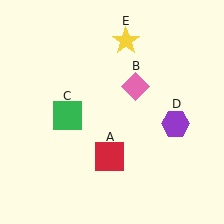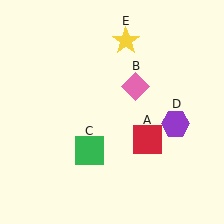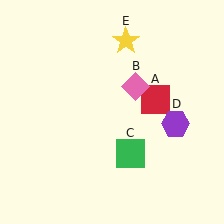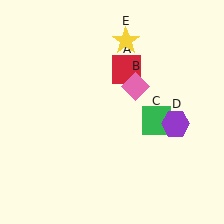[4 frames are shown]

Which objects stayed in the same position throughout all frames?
Pink diamond (object B) and purple hexagon (object D) and yellow star (object E) remained stationary.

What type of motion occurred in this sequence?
The red square (object A), green square (object C) rotated counterclockwise around the center of the scene.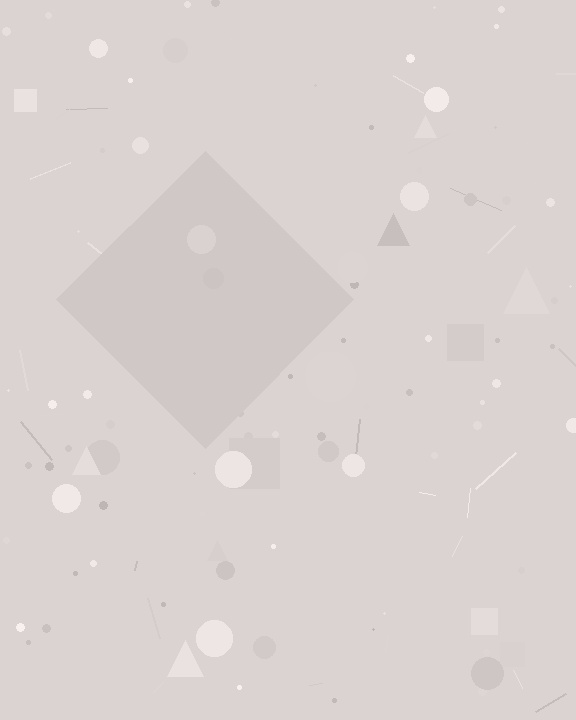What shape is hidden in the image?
A diamond is hidden in the image.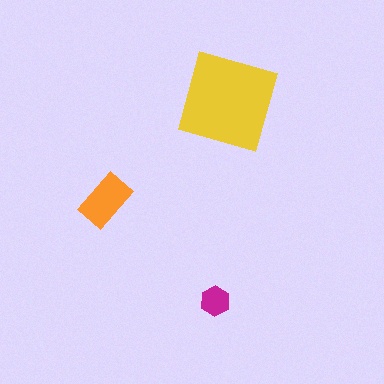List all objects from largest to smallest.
The yellow diamond, the orange rectangle, the magenta hexagon.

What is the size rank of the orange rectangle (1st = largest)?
2nd.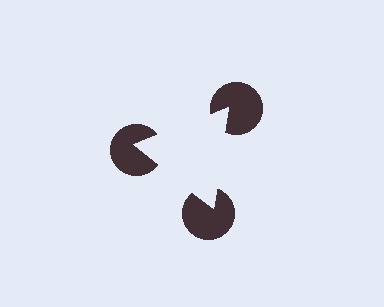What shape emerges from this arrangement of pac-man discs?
An illusory triangle — its edges are inferred from the aligned wedge cuts in the pac-man discs, not physically drawn.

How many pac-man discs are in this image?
There are 3 — one at each vertex of the illusory triangle.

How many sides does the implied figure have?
3 sides.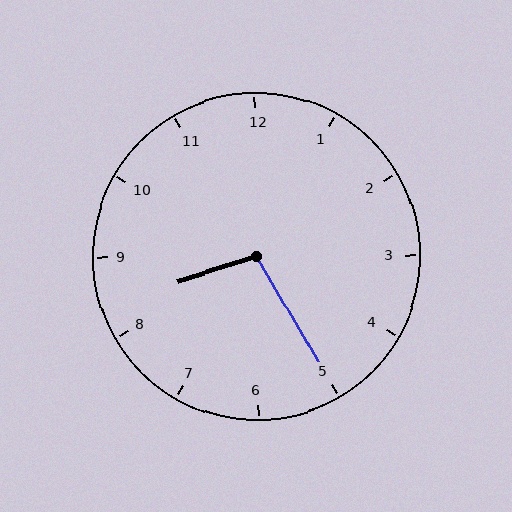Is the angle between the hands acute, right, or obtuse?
It is obtuse.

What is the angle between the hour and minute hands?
Approximately 102 degrees.